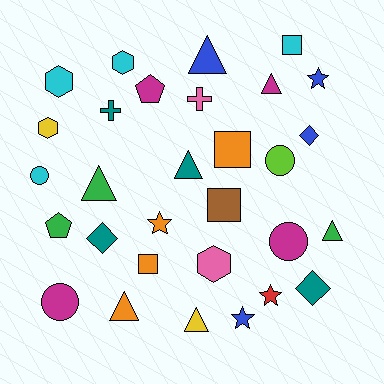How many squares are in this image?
There are 4 squares.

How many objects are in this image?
There are 30 objects.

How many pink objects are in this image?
There are 2 pink objects.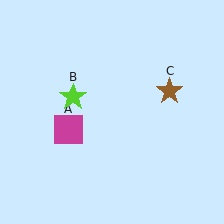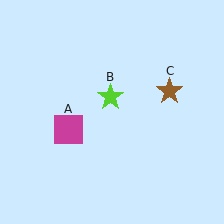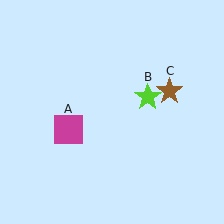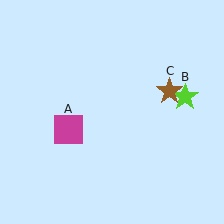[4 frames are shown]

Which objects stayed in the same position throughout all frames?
Magenta square (object A) and brown star (object C) remained stationary.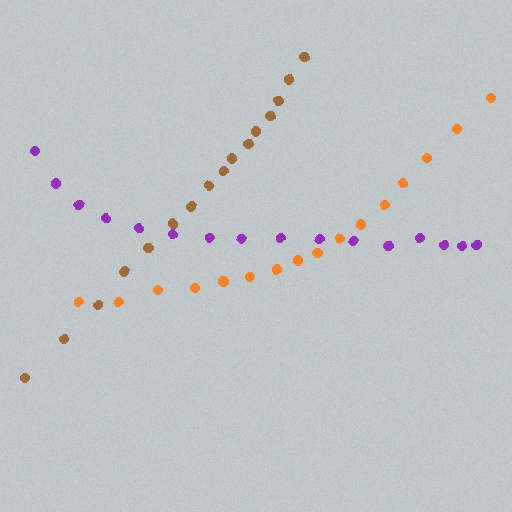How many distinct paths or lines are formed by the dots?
There are 3 distinct paths.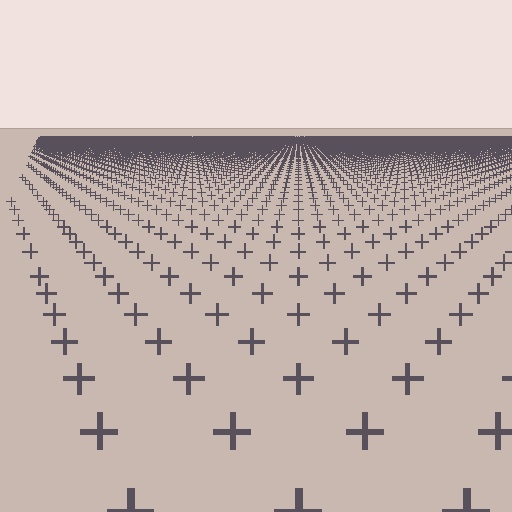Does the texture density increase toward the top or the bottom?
Density increases toward the top.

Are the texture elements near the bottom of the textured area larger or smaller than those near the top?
Larger. Near the bottom, elements are closer to the viewer and appear at a bigger on-screen size.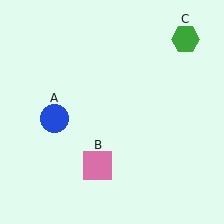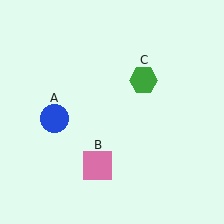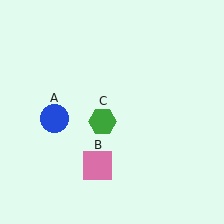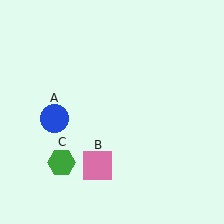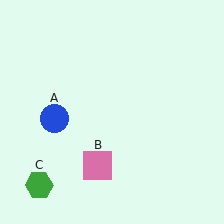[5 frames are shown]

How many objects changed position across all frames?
1 object changed position: green hexagon (object C).